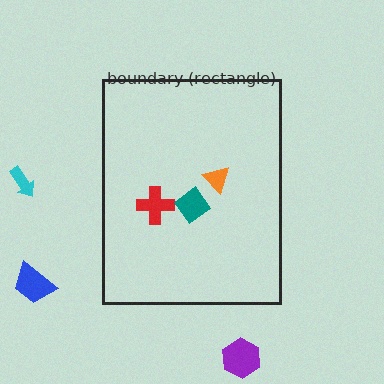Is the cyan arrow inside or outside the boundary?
Outside.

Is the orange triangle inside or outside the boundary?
Inside.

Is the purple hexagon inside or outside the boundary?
Outside.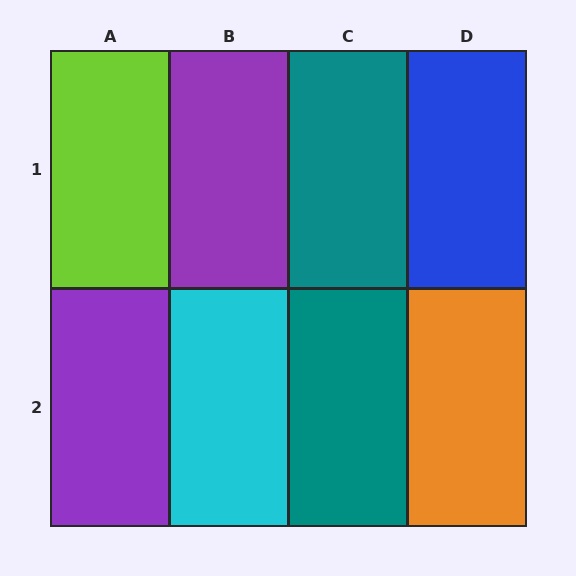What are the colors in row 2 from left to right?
Purple, cyan, teal, orange.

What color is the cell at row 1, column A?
Lime.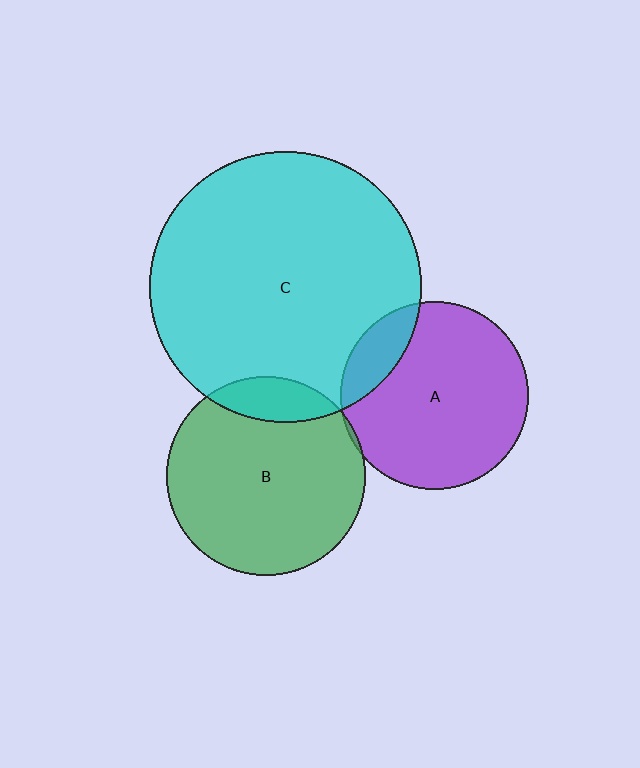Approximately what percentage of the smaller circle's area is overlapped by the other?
Approximately 15%.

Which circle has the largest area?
Circle C (cyan).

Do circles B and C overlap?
Yes.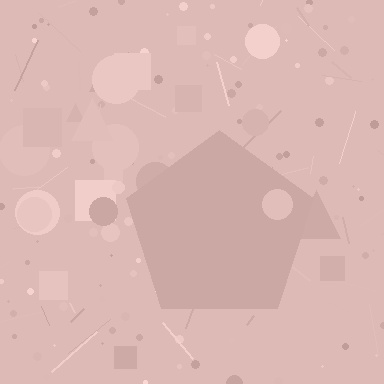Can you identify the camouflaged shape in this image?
The camouflaged shape is a pentagon.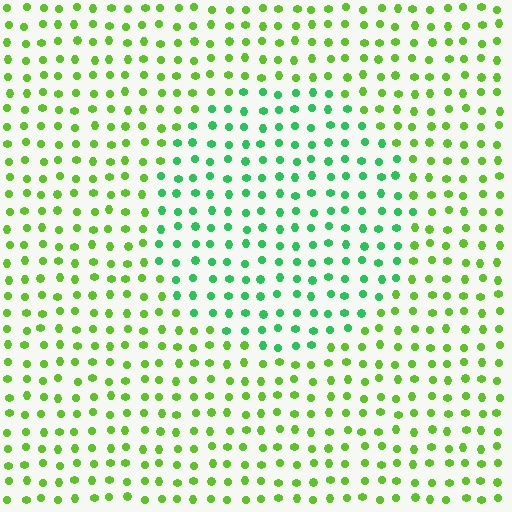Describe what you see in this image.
The image is filled with small lime elements in a uniform arrangement. A circle-shaped region is visible where the elements are tinted to a slightly different hue, forming a subtle color boundary.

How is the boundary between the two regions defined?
The boundary is defined purely by a slight shift in hue (about 39 degrees). Spacing, size, and orientation are identical on both sides.